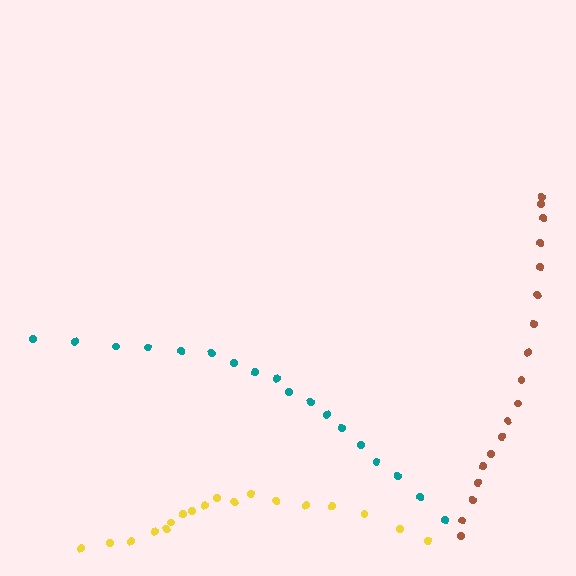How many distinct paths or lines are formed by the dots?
There are 3 distinct paths.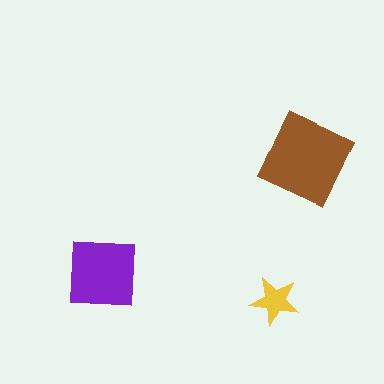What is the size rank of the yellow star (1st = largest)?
3rd.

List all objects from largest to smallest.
The brown diamond, the purple square, the yellow star.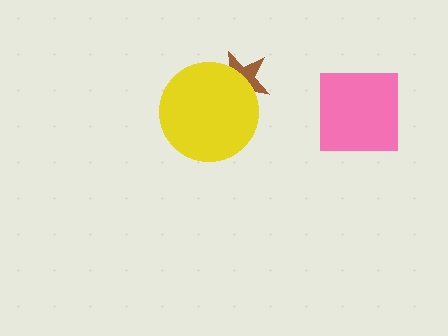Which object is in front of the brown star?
The yellow circle is in front of the brown star.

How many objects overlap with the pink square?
0 objects overlap with the pink square.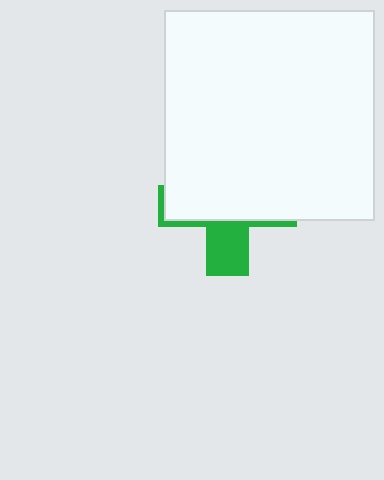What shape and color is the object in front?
The object in front is a white square.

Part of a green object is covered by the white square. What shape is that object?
It is a cross.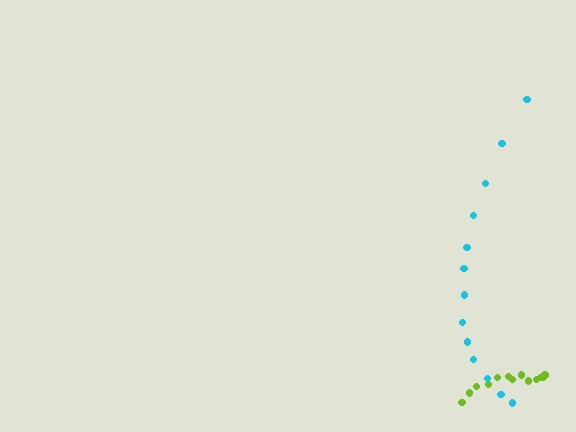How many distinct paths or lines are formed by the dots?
There are 2 distinct paths.